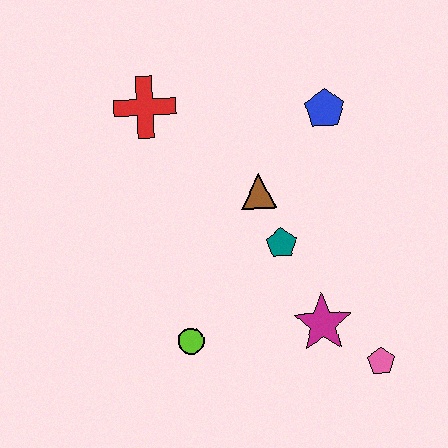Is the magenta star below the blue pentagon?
Yes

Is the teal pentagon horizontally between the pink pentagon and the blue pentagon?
No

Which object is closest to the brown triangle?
The teal pentagon is closest to the brown triangle.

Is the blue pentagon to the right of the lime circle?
Yes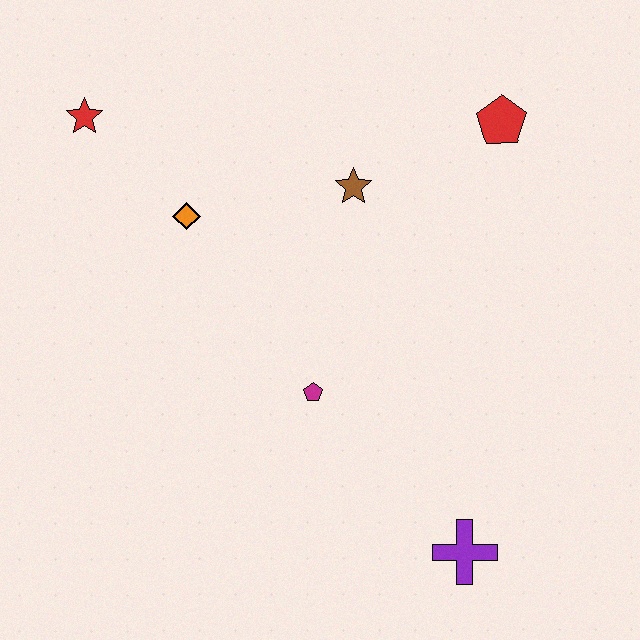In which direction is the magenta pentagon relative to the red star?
The magenta pentagon is below the red star.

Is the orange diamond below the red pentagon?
Yes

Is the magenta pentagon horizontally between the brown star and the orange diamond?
Yes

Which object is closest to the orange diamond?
The red star is closest to the orange diamond.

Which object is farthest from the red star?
The purple cross is farthest from the red star.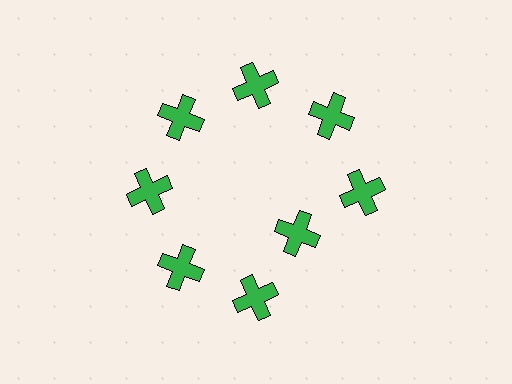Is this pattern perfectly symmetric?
No. The 8 green crosses are arranged in a ring, but one element near the 4 o'clock position is pulled inward toward the center, breaking the 8-fold rotational symmetry.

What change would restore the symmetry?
The symmetry would be restored by moving it outward, back onto the ring so that all 8 crosses sit at equal angles and equal distance from the center.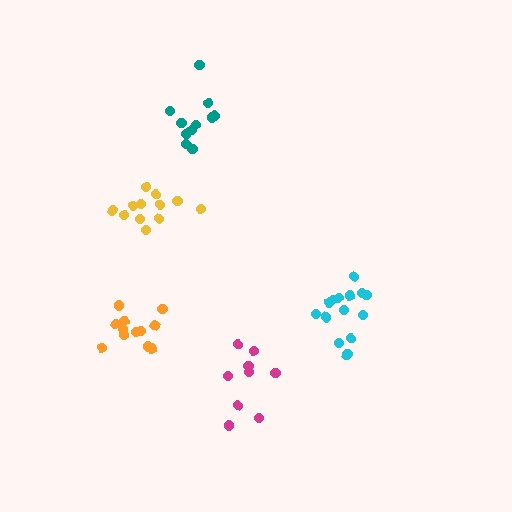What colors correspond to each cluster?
The clusters are colored: orange, yellow, cyan, teal, magenta.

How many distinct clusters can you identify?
There are 5 distinct clusters.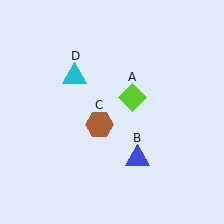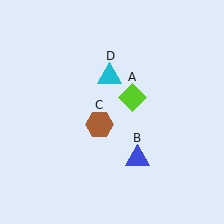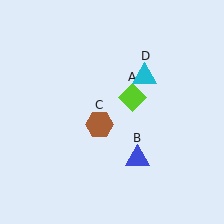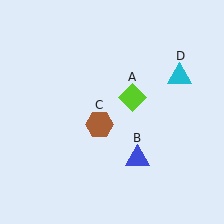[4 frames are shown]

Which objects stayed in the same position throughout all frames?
Lime diamond (object A) and blue triangle (object B) and brown hexagon (object C) remained stationary.